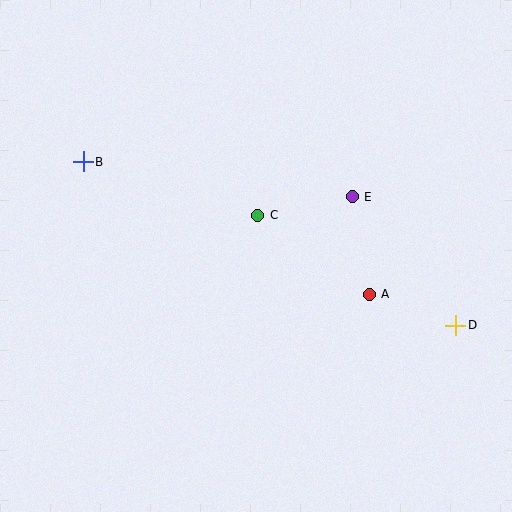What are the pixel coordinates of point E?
Point E is at (352, 197).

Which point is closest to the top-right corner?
Point E is closest to the top-right corner.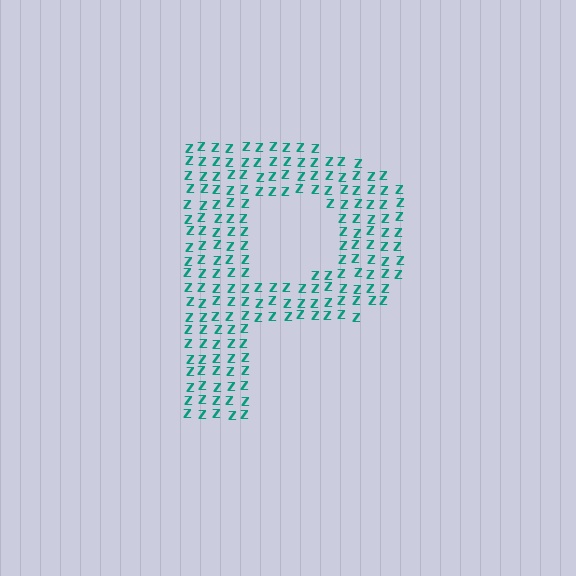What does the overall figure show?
The overall figure shows the letter P.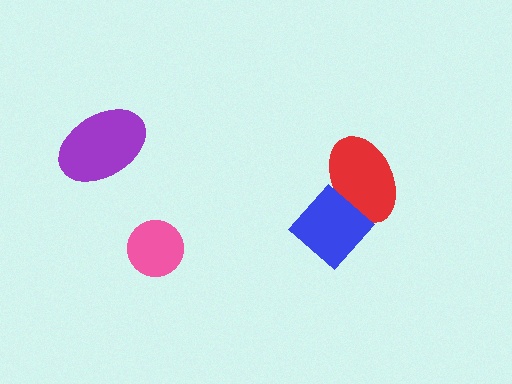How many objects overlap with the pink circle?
0 objects overlap with the pink circle.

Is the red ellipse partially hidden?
Yes, it is partially covered by another shape.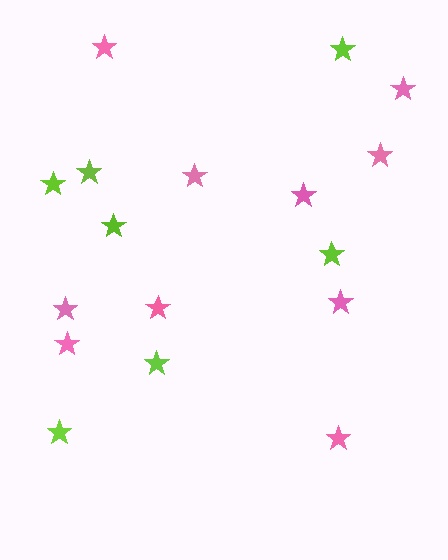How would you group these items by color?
There are 2 groups: one group of pink stars (10) and one group of lime stars (7).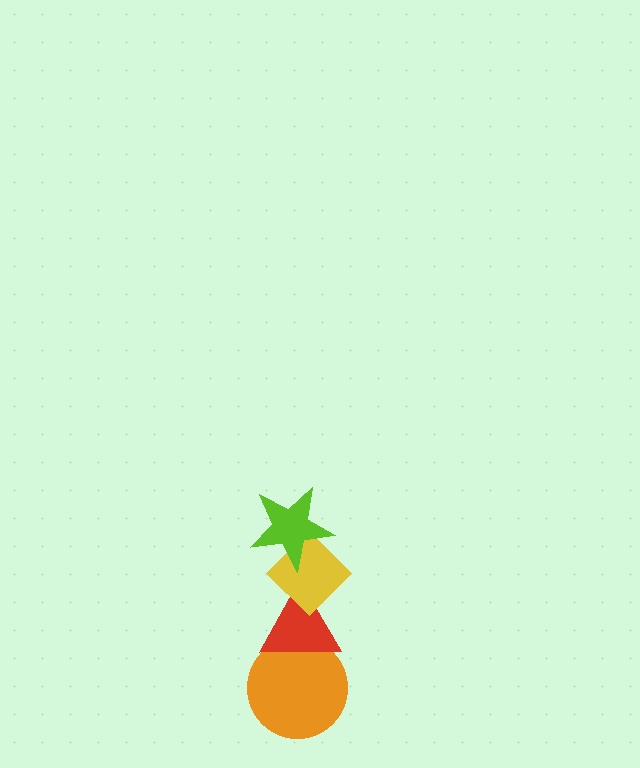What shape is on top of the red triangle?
The yellow diamond is on top of the red triangle.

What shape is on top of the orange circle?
The red triangle is on top of the orange circle.